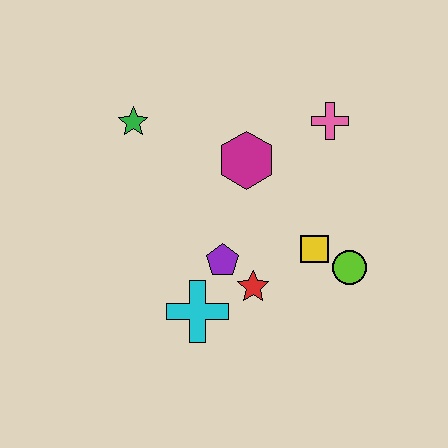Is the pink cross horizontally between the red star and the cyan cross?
No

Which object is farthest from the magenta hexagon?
The cyan cross is farthest from the magenta hexagon.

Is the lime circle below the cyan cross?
No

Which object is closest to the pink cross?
The magenta hexagon is closest to the pink cross.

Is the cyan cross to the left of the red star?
Yes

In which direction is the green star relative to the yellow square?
The green star is to the left of the yellow square.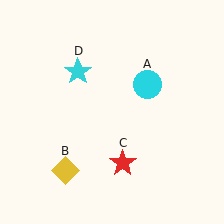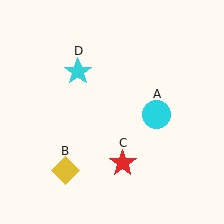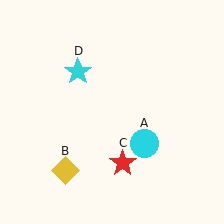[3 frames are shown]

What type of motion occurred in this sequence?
The cyan circle (object A) rotated clockwise around the center of the scene.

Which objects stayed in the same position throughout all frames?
Yellow diamond (object B) and red star (object C) and cyan star (object D) remained stationary.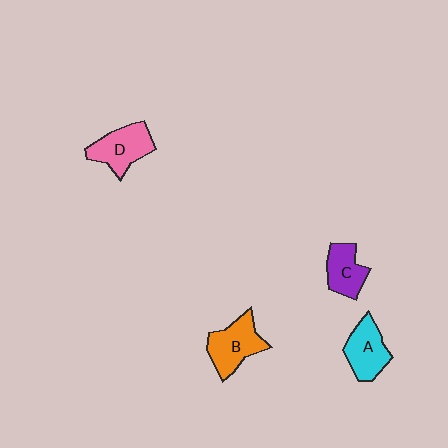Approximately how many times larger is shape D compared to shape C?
Approximately 1.3 times.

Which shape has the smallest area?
Shape C (purple).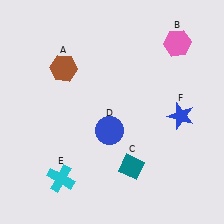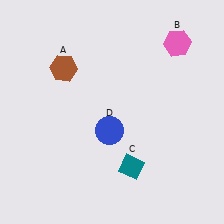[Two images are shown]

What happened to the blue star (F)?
The blue star (F) was removed in Image 2. It was in the bottom-right area of Image 1.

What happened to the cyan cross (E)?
The cyan cross (E) was removed in Image 2. It was in the bottom-left area of Image 1.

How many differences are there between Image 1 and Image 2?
There are 2 differences between the two images.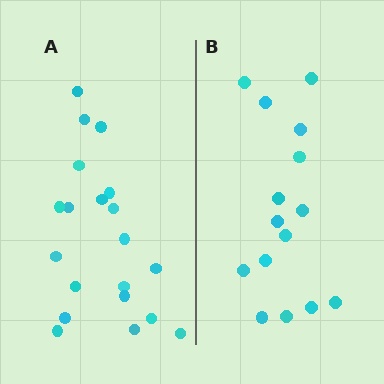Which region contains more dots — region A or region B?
Region A (the left region) has more dots.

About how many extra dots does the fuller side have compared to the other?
Region A has about 5 more dots than region B.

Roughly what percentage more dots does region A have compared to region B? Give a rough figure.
About 35% more.